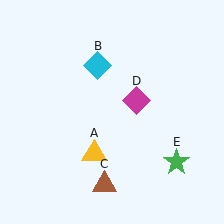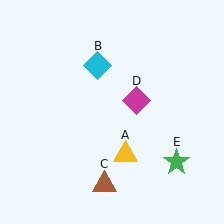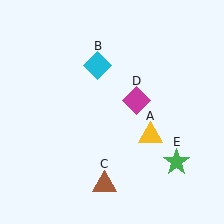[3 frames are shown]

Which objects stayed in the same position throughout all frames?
Cyan diamond (object B) and brown triangle (object C) and magenta diamond (object D) and green star (object E) remained stationary.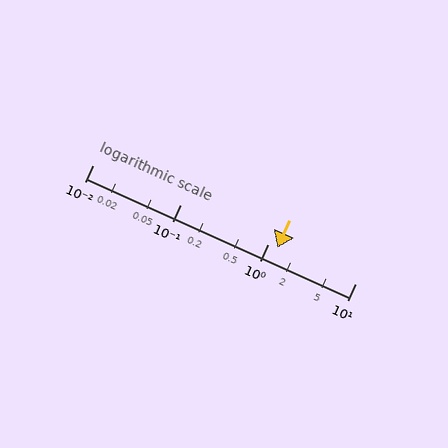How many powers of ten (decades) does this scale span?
The scale spans 3 decades, from 0.01 to 10.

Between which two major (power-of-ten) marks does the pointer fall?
The pointer is between 1 and 10.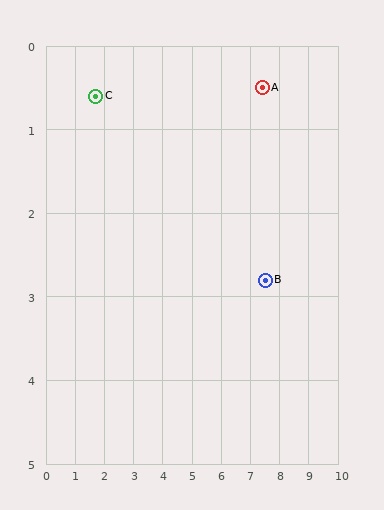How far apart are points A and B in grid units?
Points A and B are about 2.3 grid units apart.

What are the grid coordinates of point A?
Point A is at approximately (7.4, 0.5).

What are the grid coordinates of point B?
Point B is at approximately (7.5, 2.8).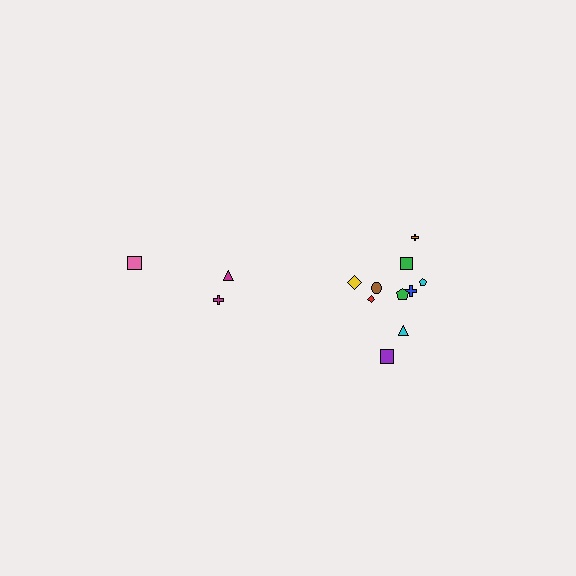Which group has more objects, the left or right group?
The right group.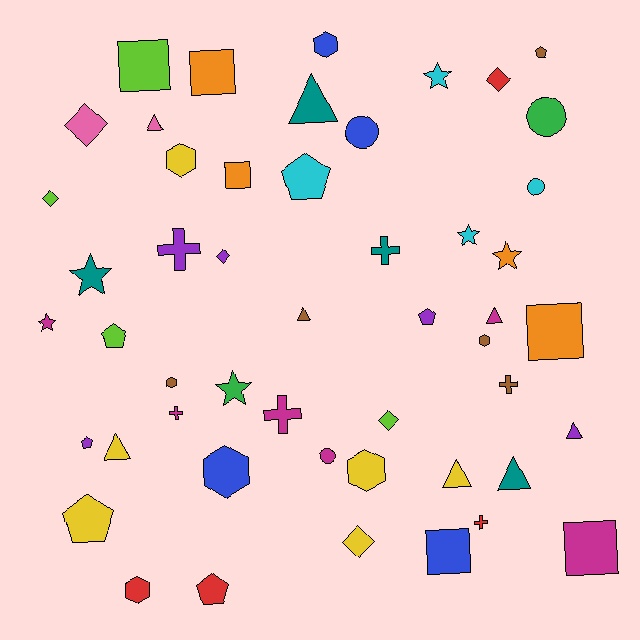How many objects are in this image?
There are 50 objects.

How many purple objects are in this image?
There are 5 purple objects.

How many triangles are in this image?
There are 8 triangles.